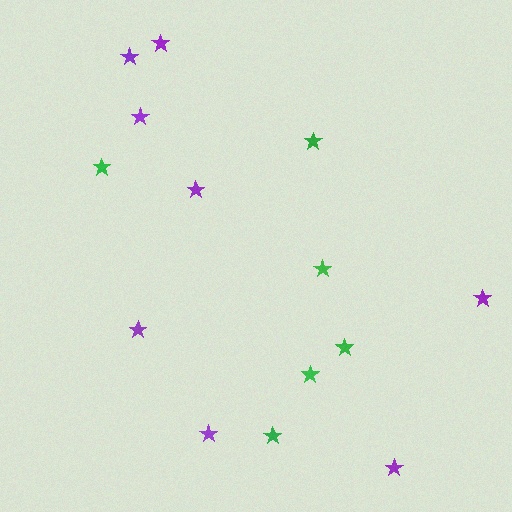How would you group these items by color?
There are 2 groups: one group of purple stars (8) and one group of green stars (6).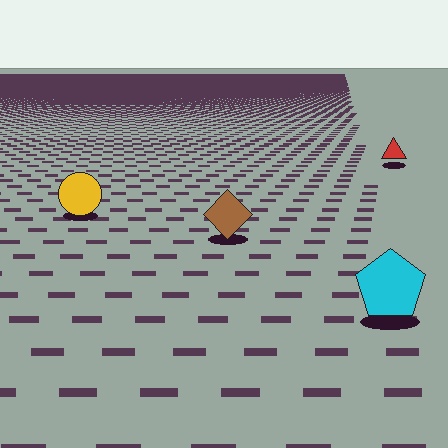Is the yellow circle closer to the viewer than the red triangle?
Yes. The yellow circle is closer — you can tell from the texture gradient: the ground texture is coarser near it.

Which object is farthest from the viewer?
The red triangle is farthest from the viewer. It appears smaller and the ground texture around it is denser.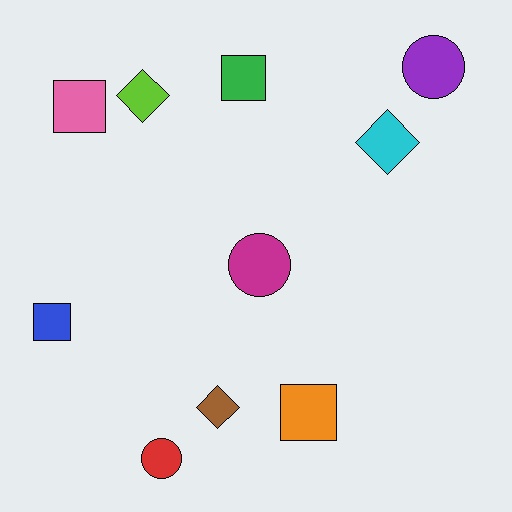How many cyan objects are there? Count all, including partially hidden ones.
There is 1 cyan object.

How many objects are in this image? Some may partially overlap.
There are 10 objects.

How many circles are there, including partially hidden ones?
There are 3 circles.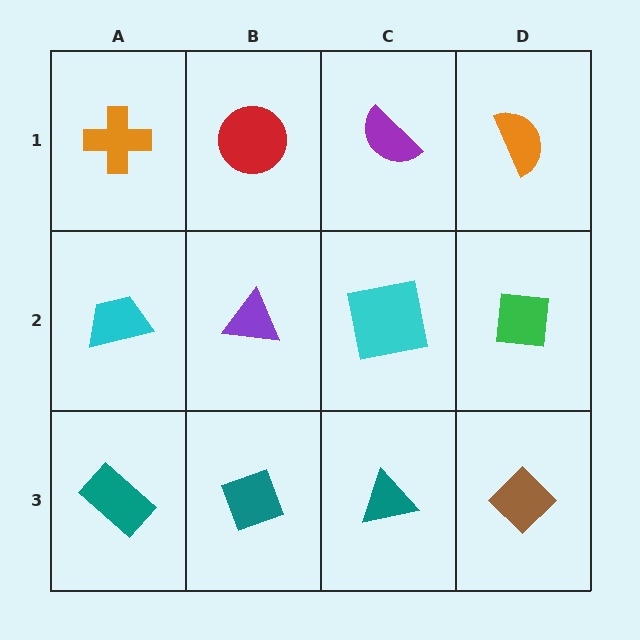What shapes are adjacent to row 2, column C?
A purple semicircle (row 1, column C), a teal triangle (row 3, column C), a purple triangle (row 2, column B), a green square (row 2, column D).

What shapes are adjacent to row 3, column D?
A green square (row 2, column D), a teal triangle (row 3, column C).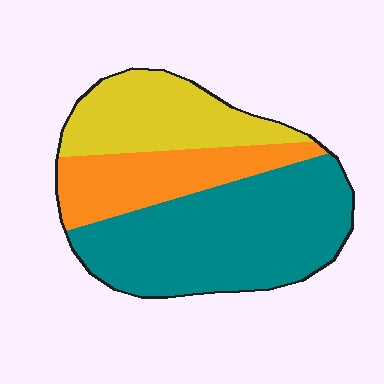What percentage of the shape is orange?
Orange takes up about one quarter (1/4) of the shape.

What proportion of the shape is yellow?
Yellow covers about 25% of the shape.